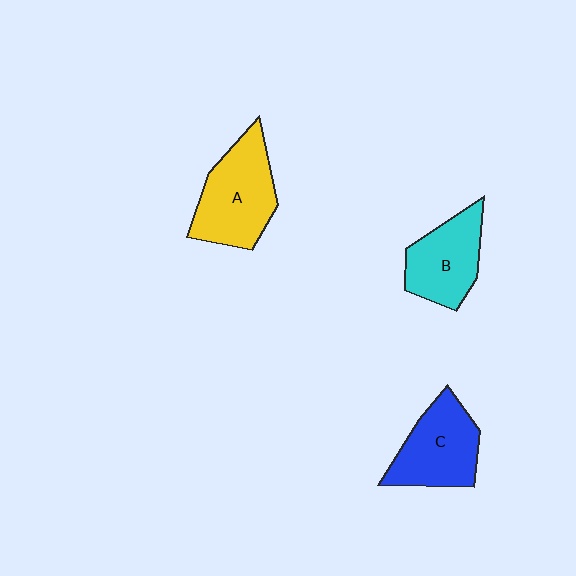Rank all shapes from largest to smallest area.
From largest to smallest: A (yellow), C (blue), B (cyan).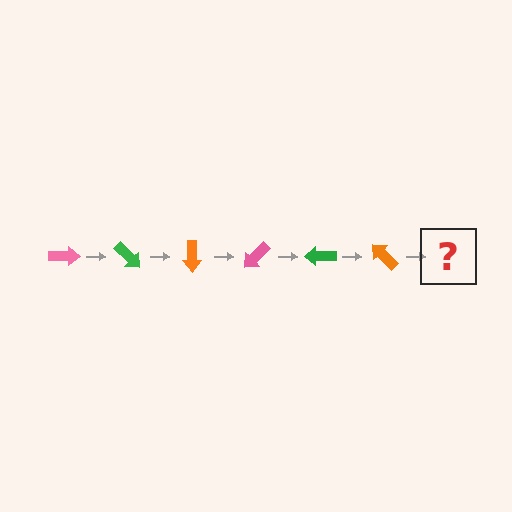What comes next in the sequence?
The next element should be a pink arrow, rotated 270 degrees from the start.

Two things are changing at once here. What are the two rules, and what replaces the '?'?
The two rules are that it rotates 45 degrees each step and the color cycles through pink, green, and orange. The '?' should be a pink arrow, rotated 270 degrees from the start.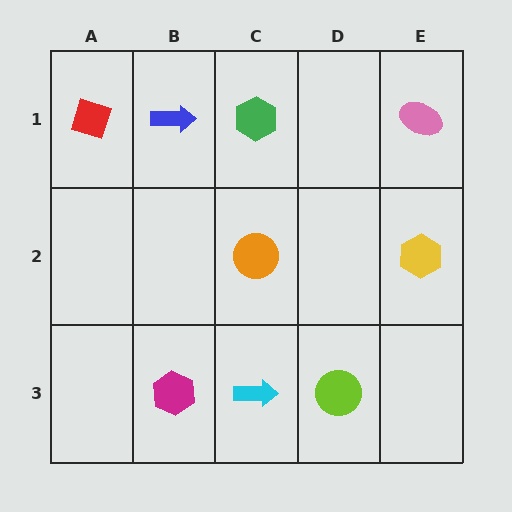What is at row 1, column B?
A blue arrow.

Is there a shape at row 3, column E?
No, that cell is empty.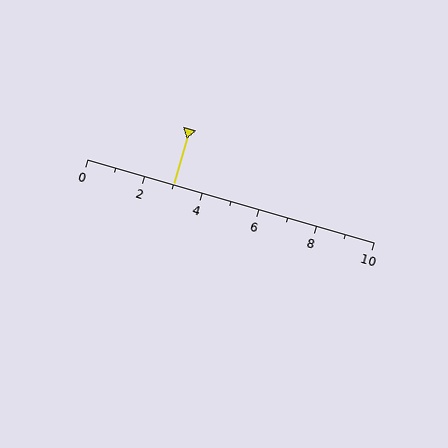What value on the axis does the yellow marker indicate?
The marker indicates approximately 3.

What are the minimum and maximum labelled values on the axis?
The axis runs from 0 to 10.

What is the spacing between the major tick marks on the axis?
The major ticks are spaced 2 apart.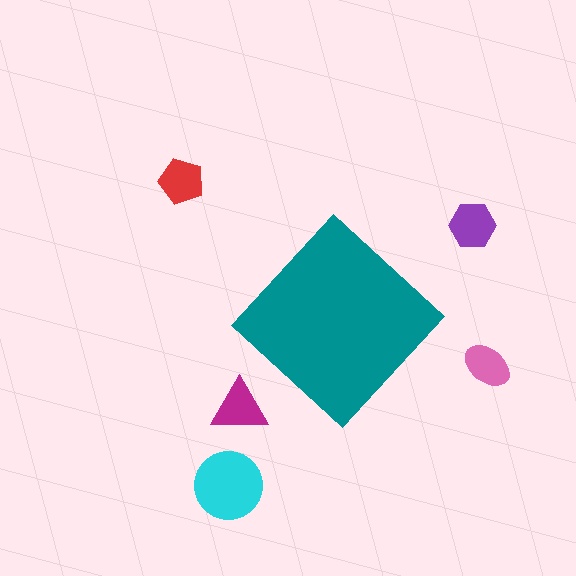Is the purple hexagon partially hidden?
No, the purple hexagon is fully visible.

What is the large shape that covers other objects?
A teal diamond.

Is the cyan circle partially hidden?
No, the cyan circle is fully visible.